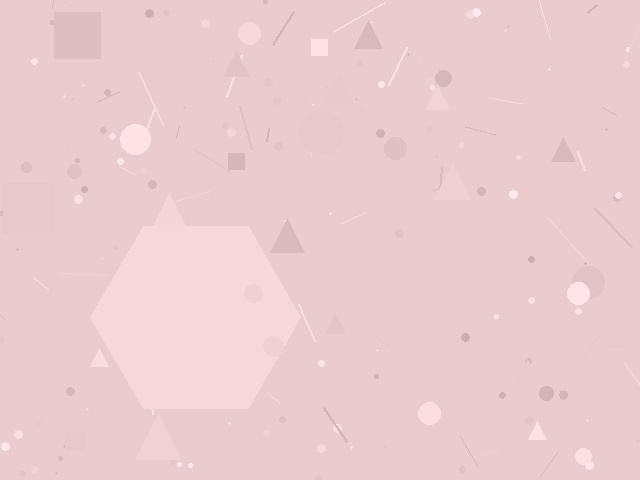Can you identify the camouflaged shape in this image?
The camouflaged shape is a hexagon.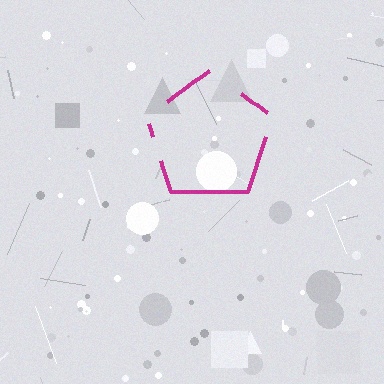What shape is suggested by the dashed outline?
The dashed outline suggests a pentagon.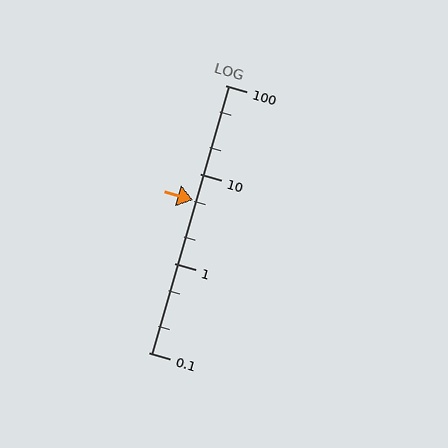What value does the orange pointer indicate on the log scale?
The pointer indicates approximately 5.1.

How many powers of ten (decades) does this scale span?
The scale spans 3 decades, from 0.1 to 100.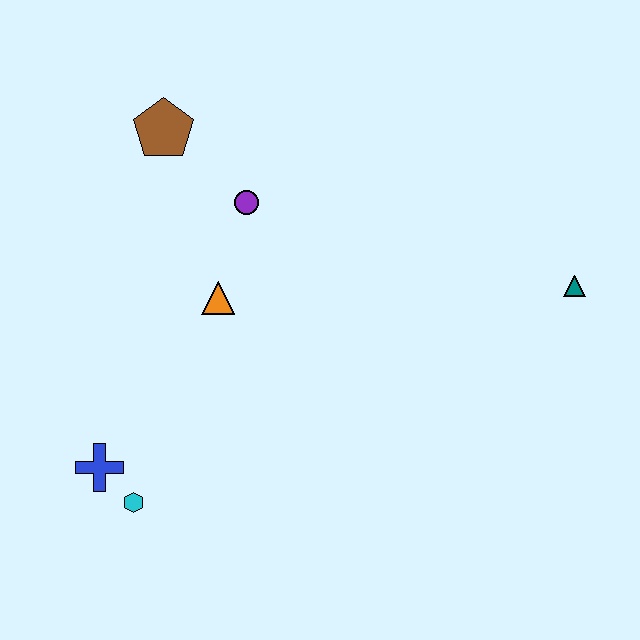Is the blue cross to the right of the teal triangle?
No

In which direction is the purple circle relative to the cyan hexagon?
The purple circle is above the cyan hexagon.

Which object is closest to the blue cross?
The cyan hexagon is closest to the blue cross.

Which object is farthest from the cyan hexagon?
The teal triangle is farthest from the cyan hexagon.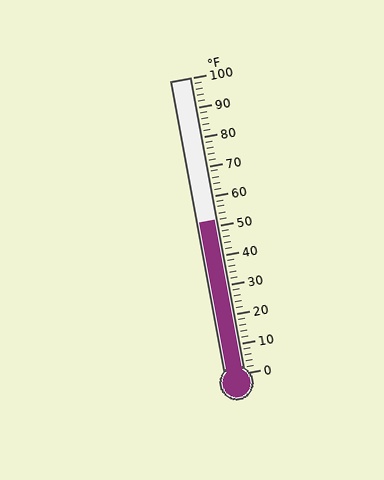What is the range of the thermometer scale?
The thermometer scale ranges from 0°F to 100°F.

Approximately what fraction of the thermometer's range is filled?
The thermometer is filled to approximately 50% of its range.